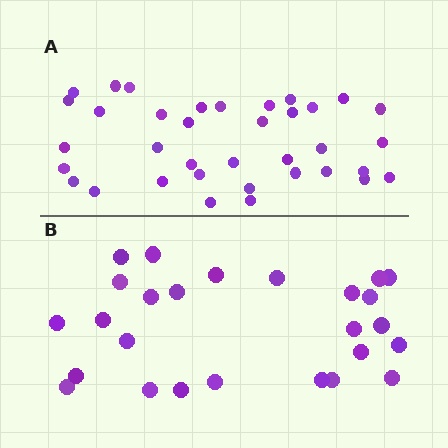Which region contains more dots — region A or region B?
Region A (the top region) has more dots.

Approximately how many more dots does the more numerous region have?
Region A has roughly 10 or so more dots than region B.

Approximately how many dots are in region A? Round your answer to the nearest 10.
About 40 dots. (The exact count is 36, which rounds to 40.)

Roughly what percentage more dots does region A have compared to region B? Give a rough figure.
About 40% more.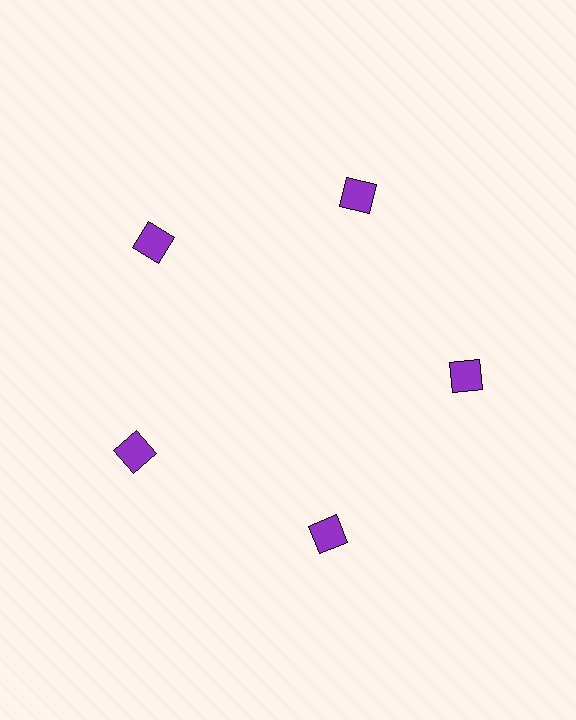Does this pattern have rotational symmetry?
Yes, this pattern has 5-fold rotational symmetry. It looks the same after rotating 72 degrees around the center.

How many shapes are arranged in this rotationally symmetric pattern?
There are 5 shapes, arranged in 5 groups of 1.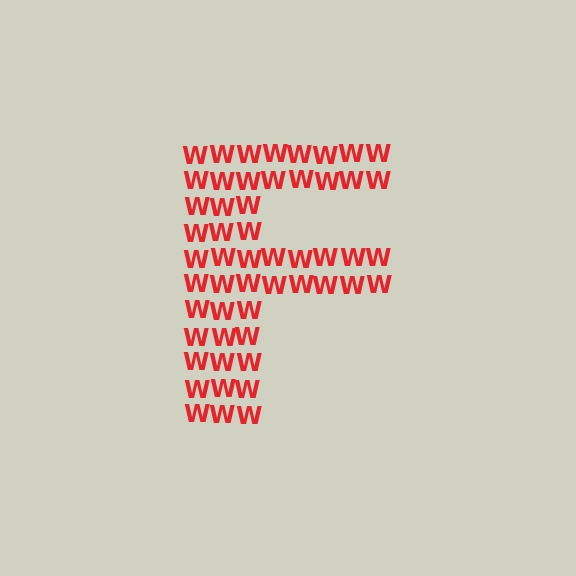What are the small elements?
The small elements are letter W's.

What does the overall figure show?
The overall figure shows the letter F.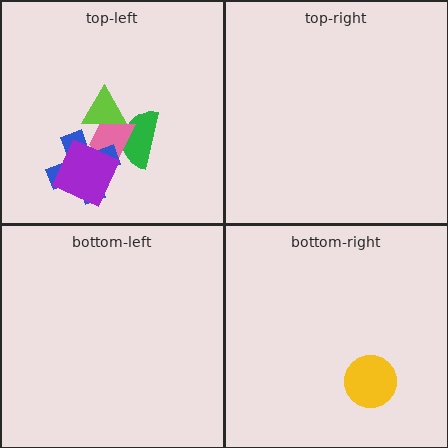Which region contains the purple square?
The top-left region.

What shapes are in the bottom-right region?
The yellow circle.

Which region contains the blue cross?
The top-left region.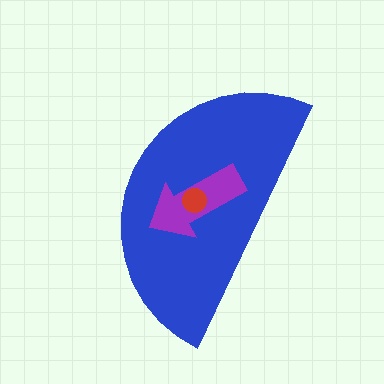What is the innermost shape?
The red circle.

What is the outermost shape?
The blue semicircle.